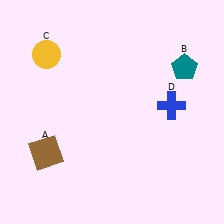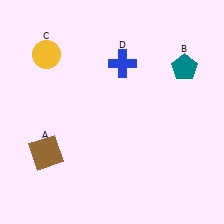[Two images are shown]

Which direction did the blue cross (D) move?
The blue cross (D) moved left.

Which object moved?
The blue cross (D) moved left.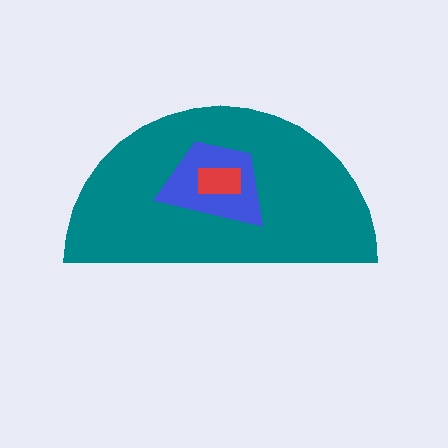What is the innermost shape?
The red rectangle.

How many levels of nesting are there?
3.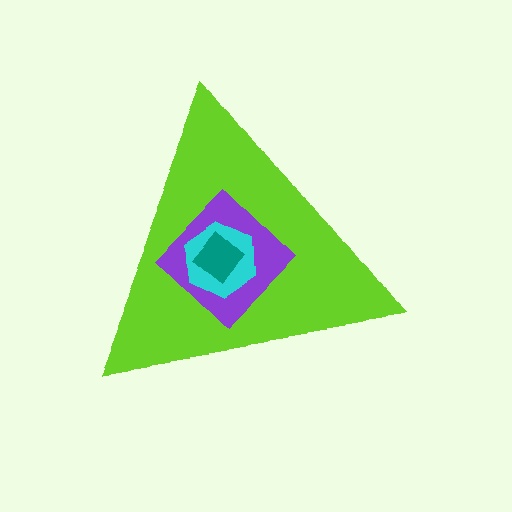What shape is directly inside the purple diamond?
The cyan hexagon.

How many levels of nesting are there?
4.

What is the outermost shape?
The lime triangle.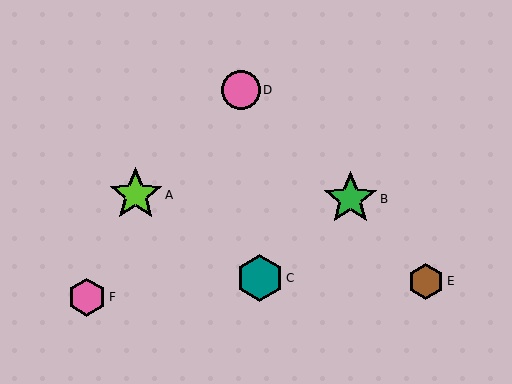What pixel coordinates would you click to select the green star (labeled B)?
Click at (350, 199) to select the green star B.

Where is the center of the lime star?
The center of the lime star is at (136, 195).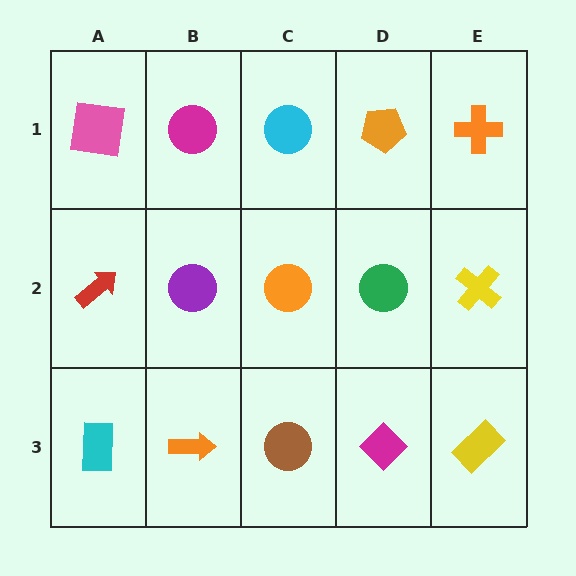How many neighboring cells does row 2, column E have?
3.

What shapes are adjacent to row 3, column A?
A red arrow (row 2, column A), an orange arrow (row 3, column B).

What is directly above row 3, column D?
A green circle.